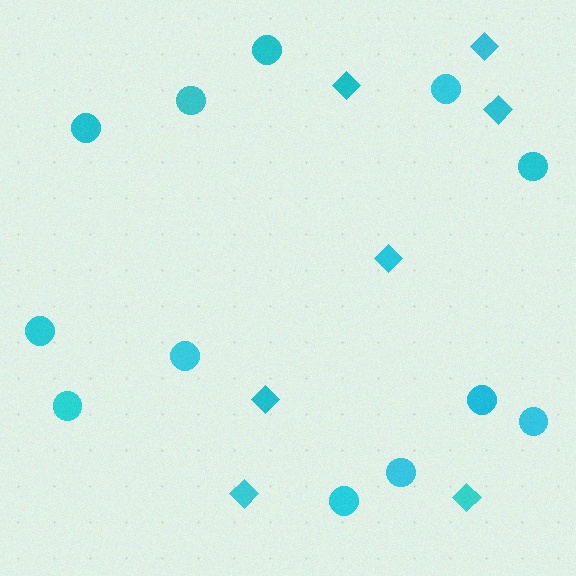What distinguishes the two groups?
There are 2 groups: one group of circles (12) and one group of diamonds (7).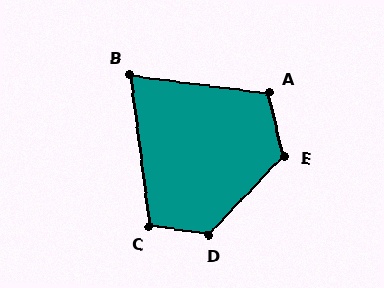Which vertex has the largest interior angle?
D, at approximately 125 degrees.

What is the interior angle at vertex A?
Approximately 110 degrees (obtuse).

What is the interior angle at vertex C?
Approximately 106 degrees (obtuse).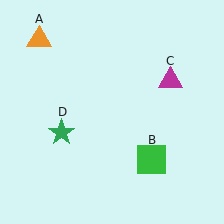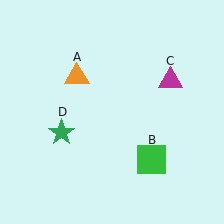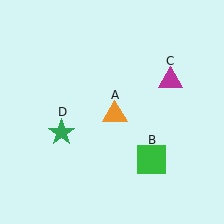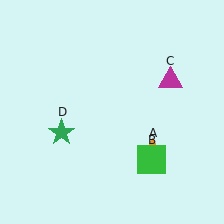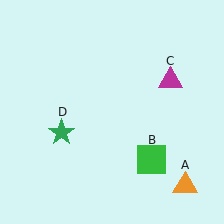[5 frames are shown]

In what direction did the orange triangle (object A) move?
The orange triangle (object A) moved down and to the right.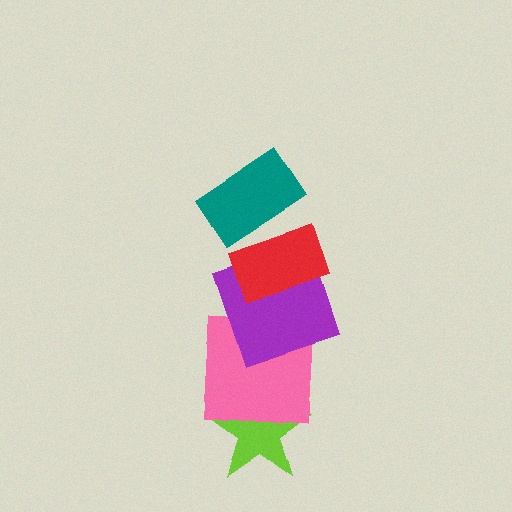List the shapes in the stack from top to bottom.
From top to bottom: the teal rectangle, the red rectangle, the purple square, the pink square, the lime star.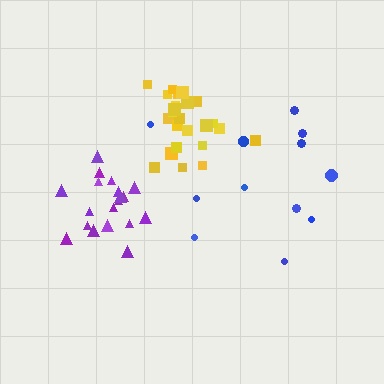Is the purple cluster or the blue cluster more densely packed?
Purple.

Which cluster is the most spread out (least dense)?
Blue.